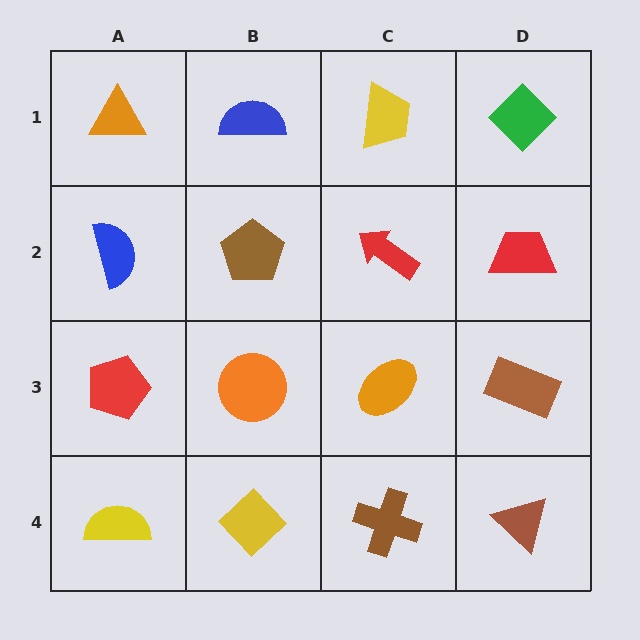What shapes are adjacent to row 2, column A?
An orange triangle (row 1, column A), a red pentagon (row 3, column A), a brown pentagon (row 2, column B).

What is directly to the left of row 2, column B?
A blue semicircle.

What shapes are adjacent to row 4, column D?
A brown rectangle (row 3, column D), a brown cross (row 4, column C).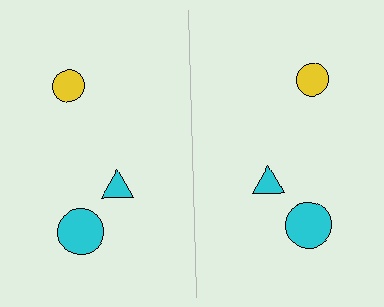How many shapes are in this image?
There are 6 shapes in this image.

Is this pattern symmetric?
Yes, this pattern has bilateral (reflection) symmetry.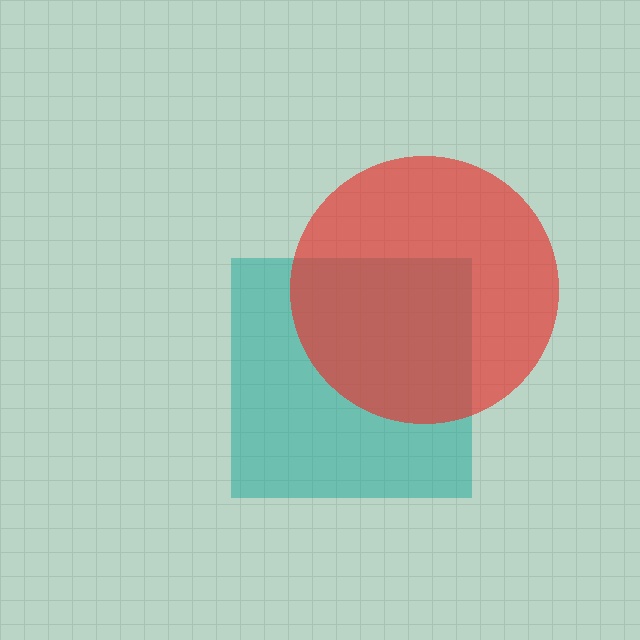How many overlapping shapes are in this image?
There are 2 overlapping shapes in the image.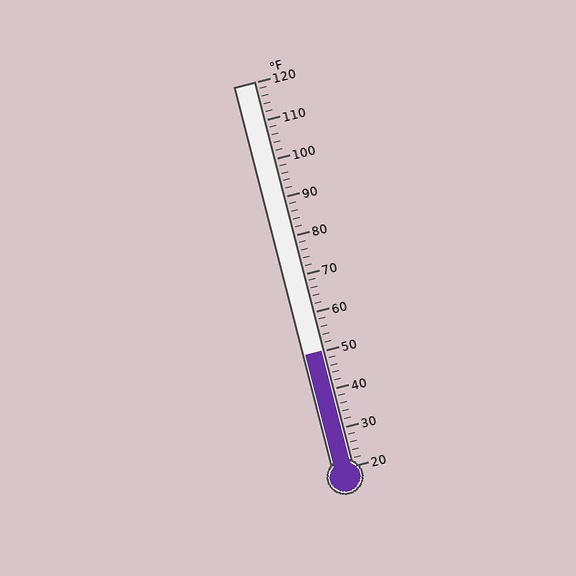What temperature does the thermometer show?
The thermometer shows approximately 50°F.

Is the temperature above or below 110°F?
The temperature is below 110°F.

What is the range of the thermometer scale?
The thermometer scale ranges from 20°F to 120°F.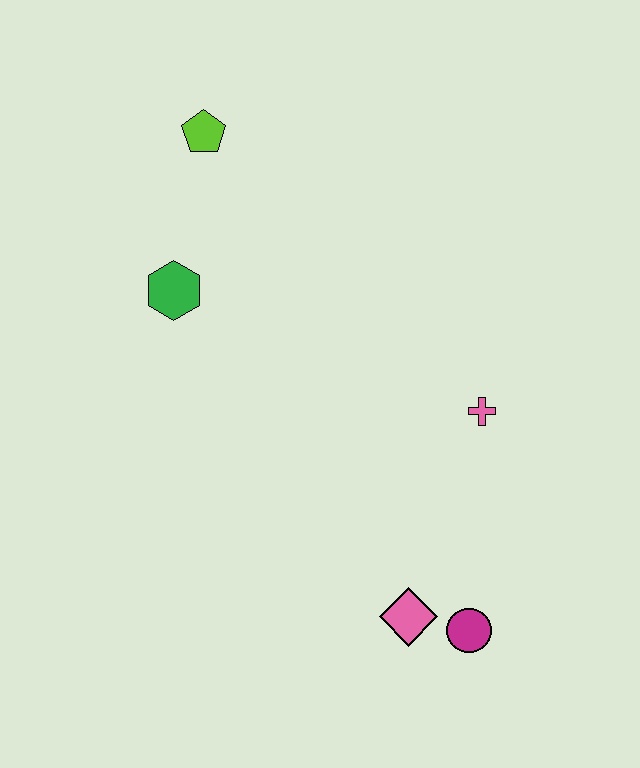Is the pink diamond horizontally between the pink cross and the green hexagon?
Yes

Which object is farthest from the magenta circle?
The lime pentagon is farthest from the magenta circle.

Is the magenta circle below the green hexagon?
Yes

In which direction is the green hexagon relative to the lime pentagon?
The green hexagon is below the lime pentagon.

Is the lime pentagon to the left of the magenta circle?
Yes